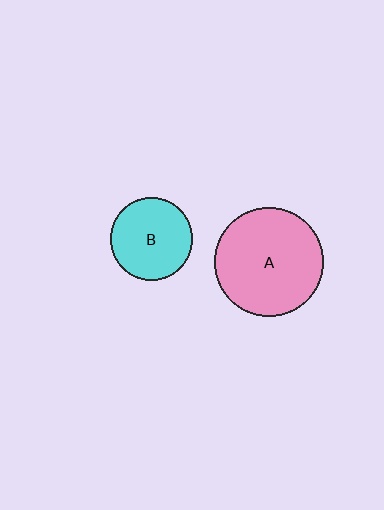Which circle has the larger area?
Circle A (pink).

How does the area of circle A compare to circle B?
Approximately 1.8 times.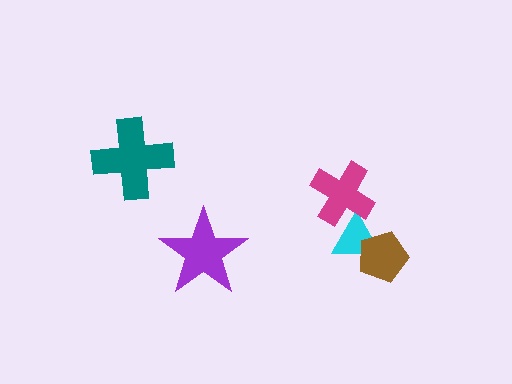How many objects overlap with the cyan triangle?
2 objects overlap with the cyan triangle.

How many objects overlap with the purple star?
0 objects overlap with the purple star.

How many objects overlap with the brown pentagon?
1 object overlaps with the brown pentagon.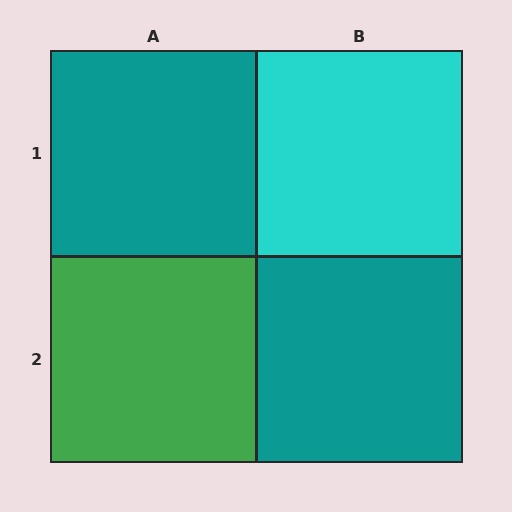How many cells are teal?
2 cells are teal.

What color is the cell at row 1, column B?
Cyan.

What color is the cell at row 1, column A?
Teal.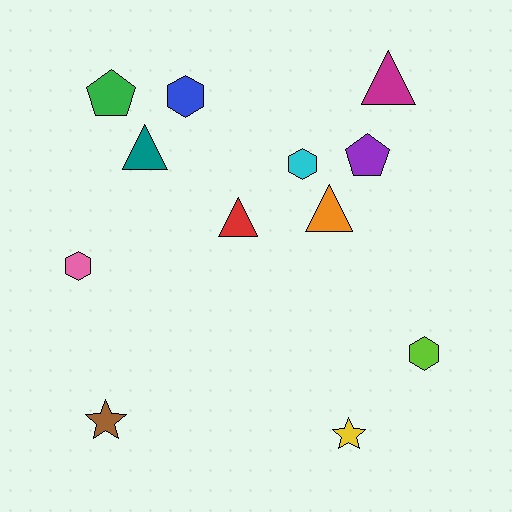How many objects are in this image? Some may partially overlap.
There are 12 objects.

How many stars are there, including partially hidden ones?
There are 2 stars.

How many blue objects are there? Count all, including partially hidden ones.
There is 1 blue object.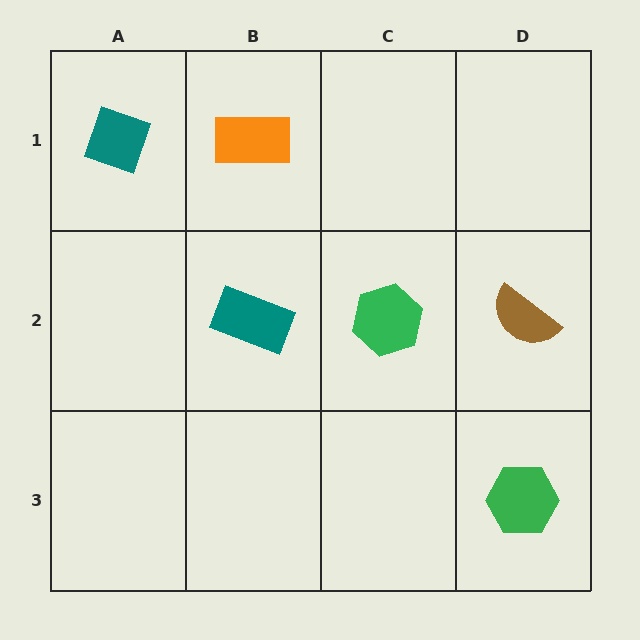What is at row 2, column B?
A teal rectangle.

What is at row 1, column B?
An orange rectangle.